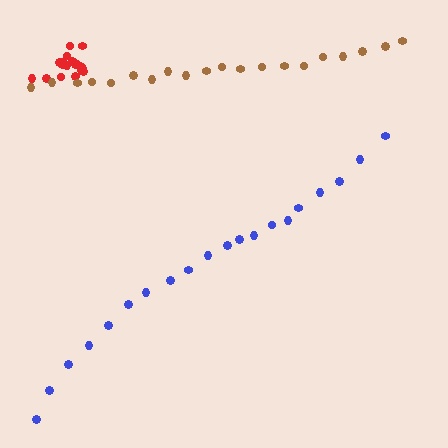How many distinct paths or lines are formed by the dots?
There are 3 distinct paths.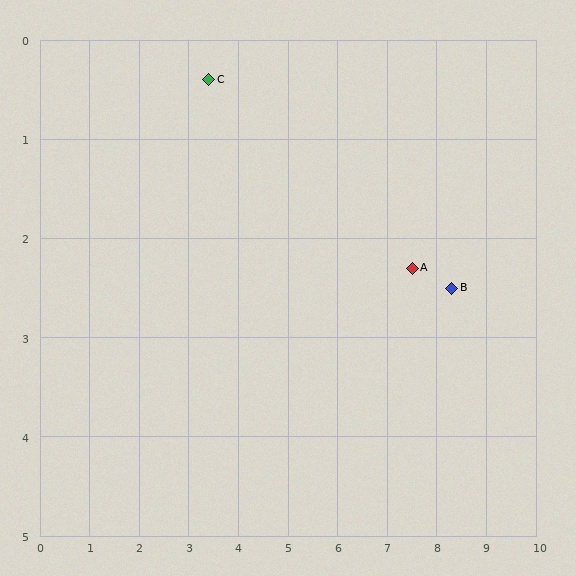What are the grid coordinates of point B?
Point B is at approximately (8.3, 2.5).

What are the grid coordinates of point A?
Point A is at approximately (7.5, 2.3).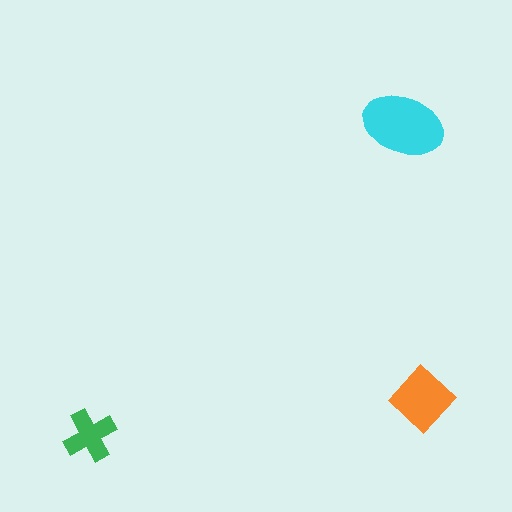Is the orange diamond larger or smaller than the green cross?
Larger.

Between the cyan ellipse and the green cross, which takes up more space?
The cyan ellipse.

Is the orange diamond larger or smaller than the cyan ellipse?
Smaller.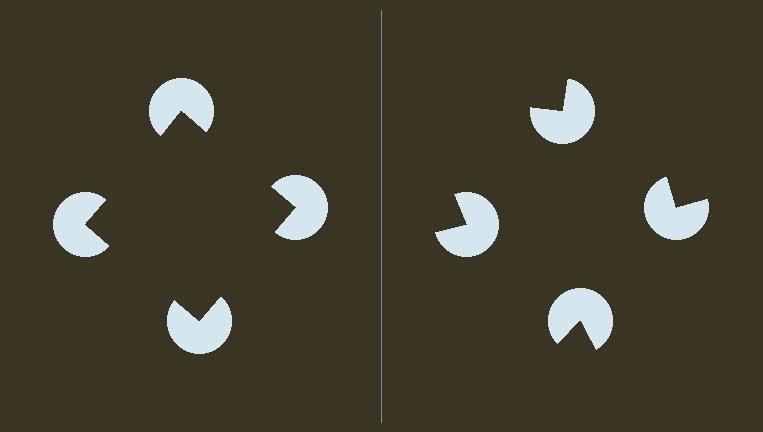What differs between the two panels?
The pac-man discs are positioned identically on both sides; only the wedge orientations differ. On the left they align to a square; on the right they are misaligned.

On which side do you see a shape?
An illusory square appears on the left side. On the right side the wedge cuts are rotated, so no coherent shape forms.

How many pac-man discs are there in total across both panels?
8 — 4 on each side.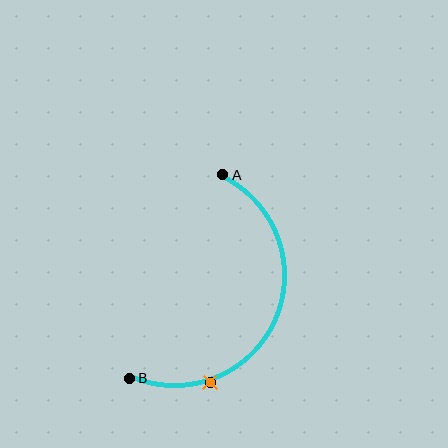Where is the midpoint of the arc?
The arc midpoint is the point on the curve farthest from the straight line joining A and B. It sits to the right of that line.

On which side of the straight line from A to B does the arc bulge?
The arc bulges to the right of the straight line connecting A and B.